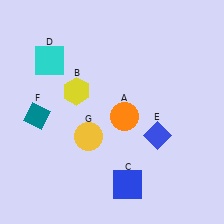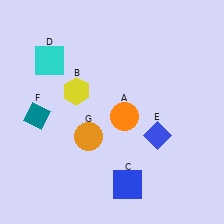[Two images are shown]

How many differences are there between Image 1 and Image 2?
There is 1 difference between the two images.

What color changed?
The circle (G) changed from yellow in Image 1 to orange in Image 2.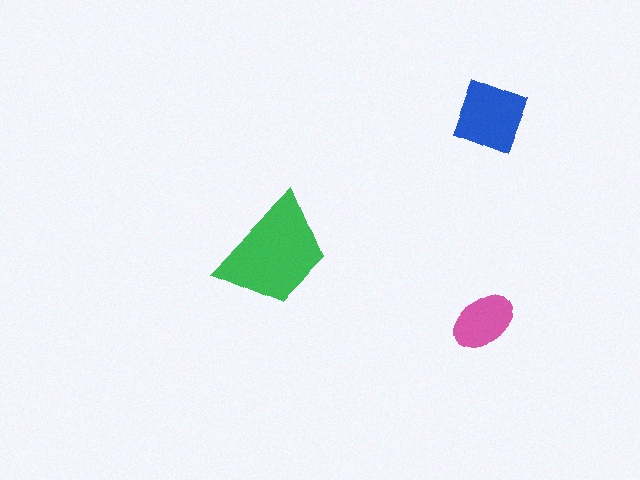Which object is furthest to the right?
The blue diamond is rightmost.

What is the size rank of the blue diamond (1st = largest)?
2nd.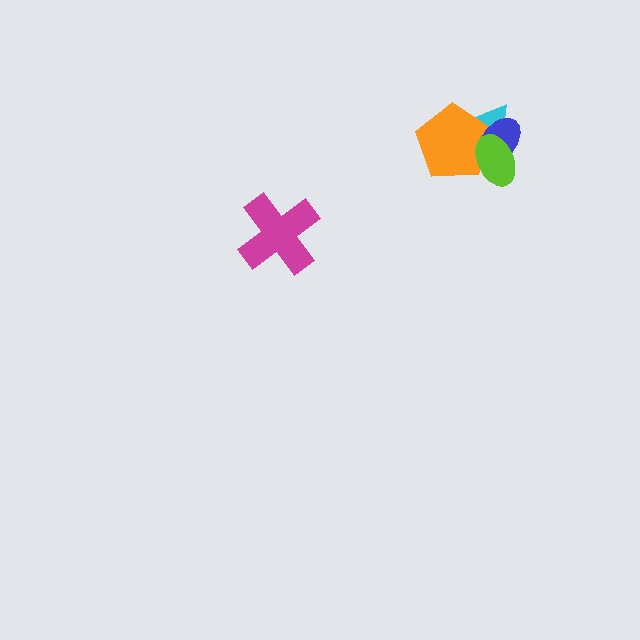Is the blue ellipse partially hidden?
Yes, it is partially covered by another shape.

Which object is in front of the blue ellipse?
The lime ellipse is in front of the blue ellipse.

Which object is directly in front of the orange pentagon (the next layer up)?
The blue ellipse is directly in front of the orange pentagon.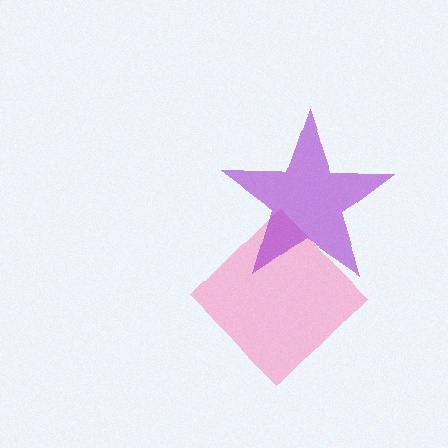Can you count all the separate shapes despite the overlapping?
Yes, there are 2 separate shapes.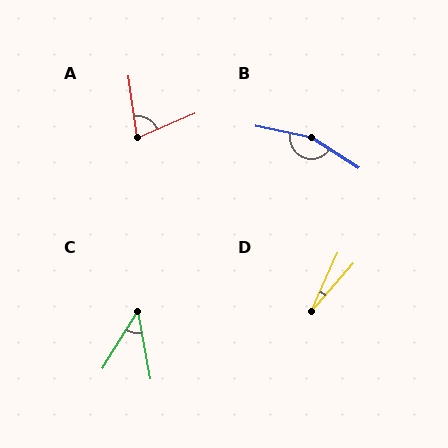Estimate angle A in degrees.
Approximately 74 degrees.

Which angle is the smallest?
D, at approximately 17 degrees.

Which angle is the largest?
B, at approximately 159 degrees.